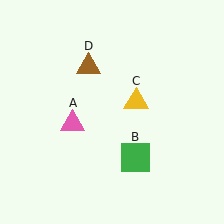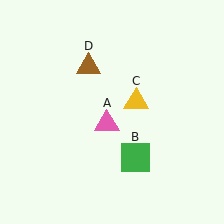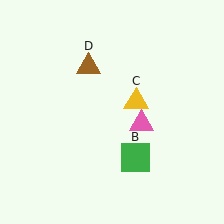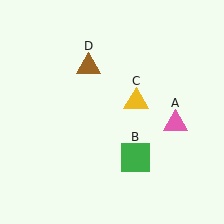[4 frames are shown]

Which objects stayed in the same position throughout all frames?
Green square (object B) and yellow triangle (object C) and brown triangle (object D) remained stationary.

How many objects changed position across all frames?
1 object changed position: pink triangle (object A).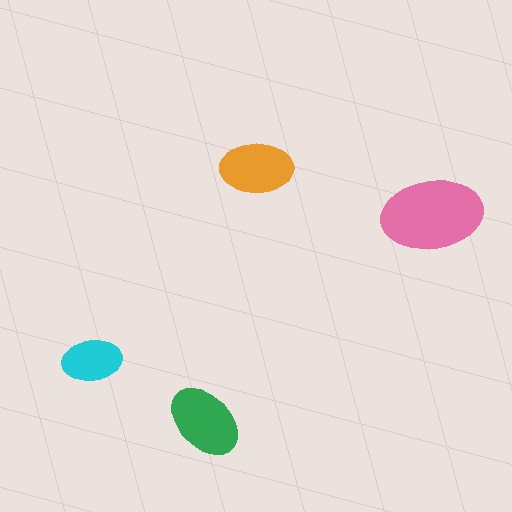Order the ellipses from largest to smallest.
the pink one, the green one, the orange one, the cyan one.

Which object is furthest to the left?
The cyan ellipse is leftmost.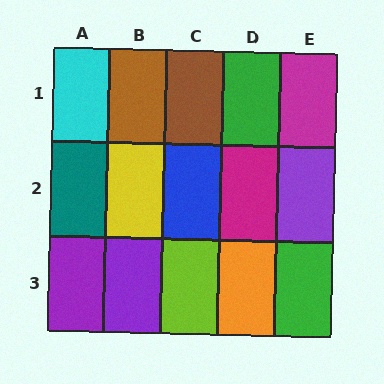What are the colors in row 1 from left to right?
Cyan, brown, brown, green, magenta.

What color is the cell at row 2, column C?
Blue.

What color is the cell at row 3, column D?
Orange.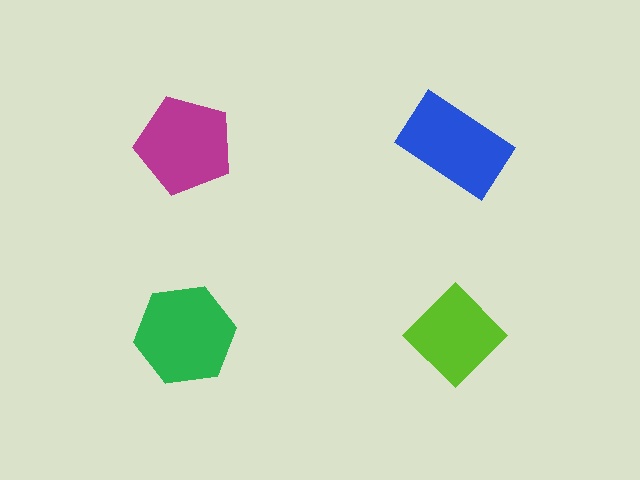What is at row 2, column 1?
A green hexagon.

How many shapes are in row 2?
2 shapes.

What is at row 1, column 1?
A magenta pentagon.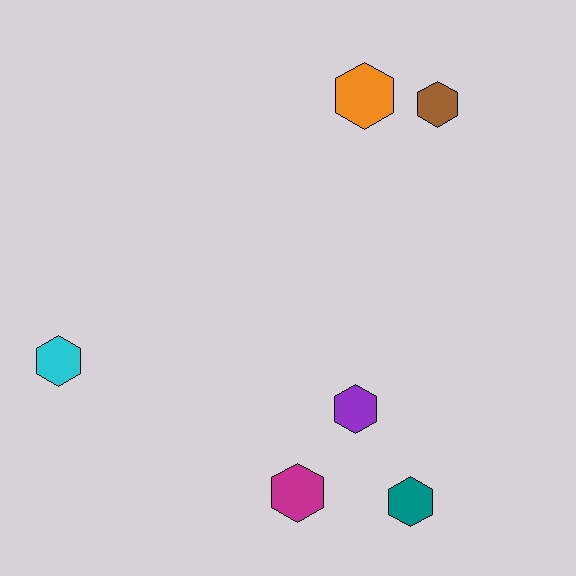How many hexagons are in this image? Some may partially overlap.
There are 6 hexagons.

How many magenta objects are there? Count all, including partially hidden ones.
There is 1 magenta object.